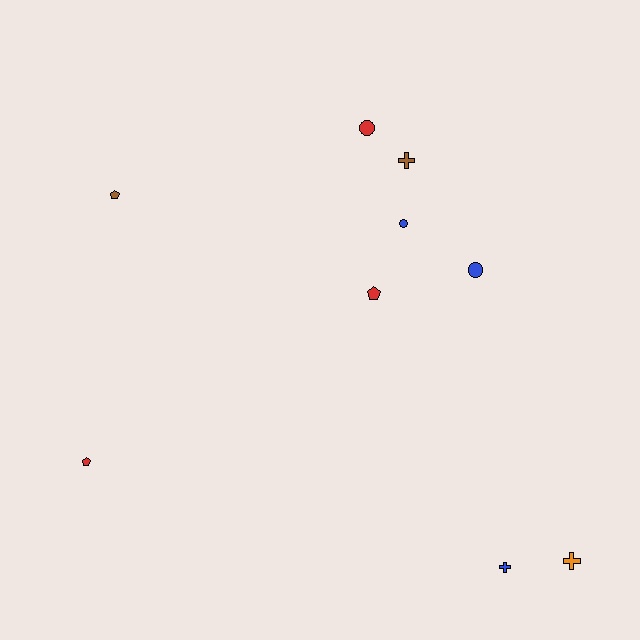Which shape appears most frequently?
Circle, with 3 objects.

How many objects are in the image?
There are 9 objects.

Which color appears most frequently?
Red, with 3 objects.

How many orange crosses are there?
There is 1 orange cross.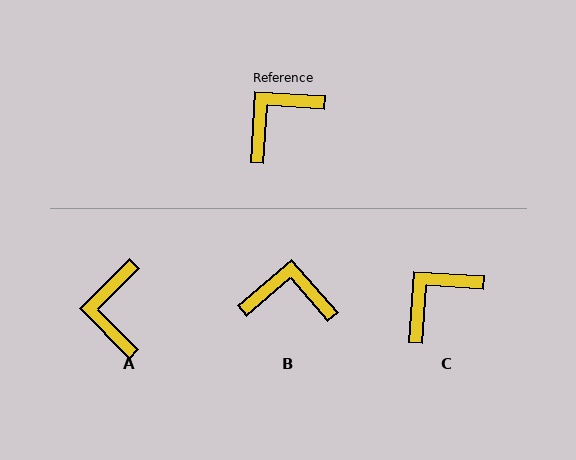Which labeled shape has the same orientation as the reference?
C.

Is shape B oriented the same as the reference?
No, it is off by about 45 degrees.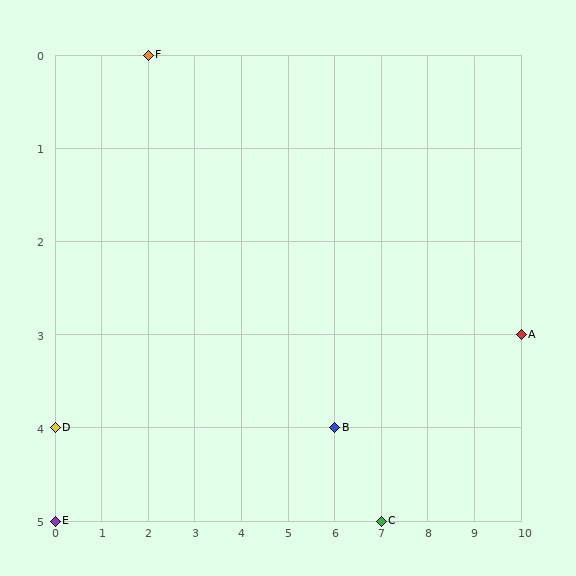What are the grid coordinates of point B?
Point B is at grid coordinates (6, 4).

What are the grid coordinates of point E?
Point E is at grid coordinates (0, 5).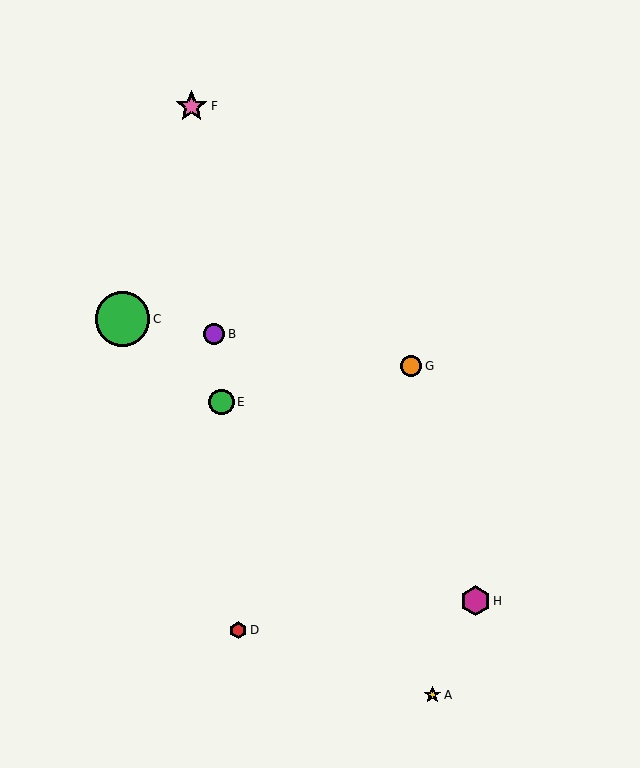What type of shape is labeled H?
Shape H is a magenta hexagon.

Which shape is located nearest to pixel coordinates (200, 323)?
The purple circle (labeled B) at (214, 334) is nearest to that location.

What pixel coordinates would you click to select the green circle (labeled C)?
Click at (123, 319) to select the green circle C.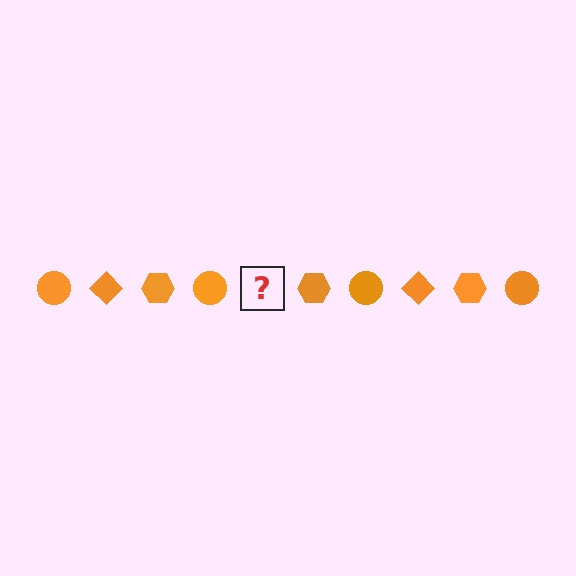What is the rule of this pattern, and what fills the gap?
The rule is that the pattern cycles through circle, diamond, hexagon shapes in orange. The gap should be filled with an orange diamond.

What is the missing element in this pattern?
The missing element is an orange diamond.